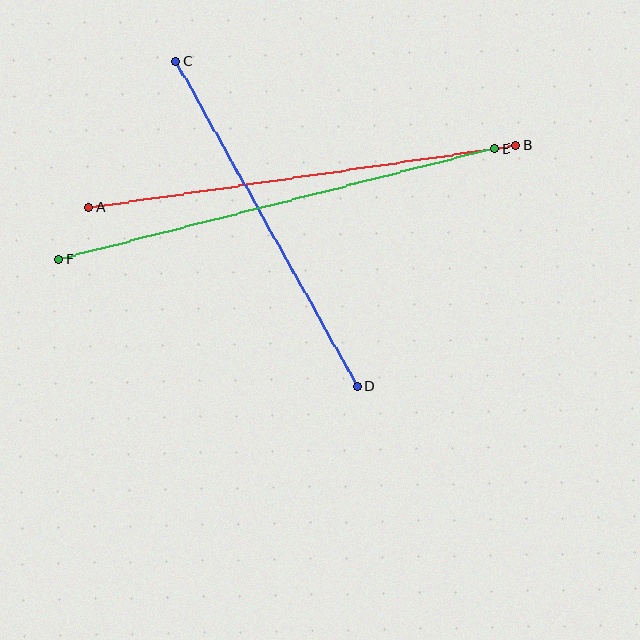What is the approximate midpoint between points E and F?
The midpoint is at approximately (277, 204) pixels.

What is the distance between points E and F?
The distance is approximately 450 pixels.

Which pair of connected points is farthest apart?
Points E and F are farthest apart.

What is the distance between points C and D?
The distance is approximately 373 pixels.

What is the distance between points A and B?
The distance is approximately 431 pixels.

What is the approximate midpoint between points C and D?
The midpoint is at approximately (267, 224) pixels.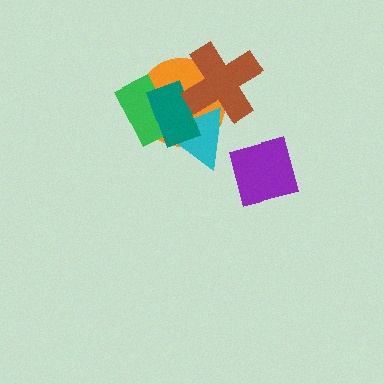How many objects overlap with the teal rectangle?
4 objects overlap with the teal rectangle.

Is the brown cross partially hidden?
No, no other shape covers it.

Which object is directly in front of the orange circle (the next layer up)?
The green rectangle is directly in front of the orange circle.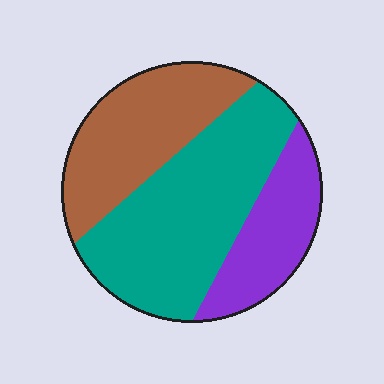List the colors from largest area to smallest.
From largest to smallest: teal, brown, purple.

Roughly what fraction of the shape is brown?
Brown covers 31% of the shape.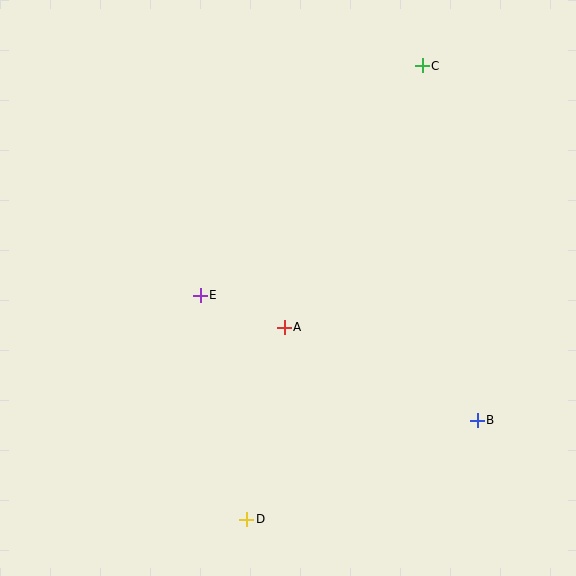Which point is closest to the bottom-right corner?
Point B is closest to the bottom-right corner.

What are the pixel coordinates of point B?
Point B is at (477, 420).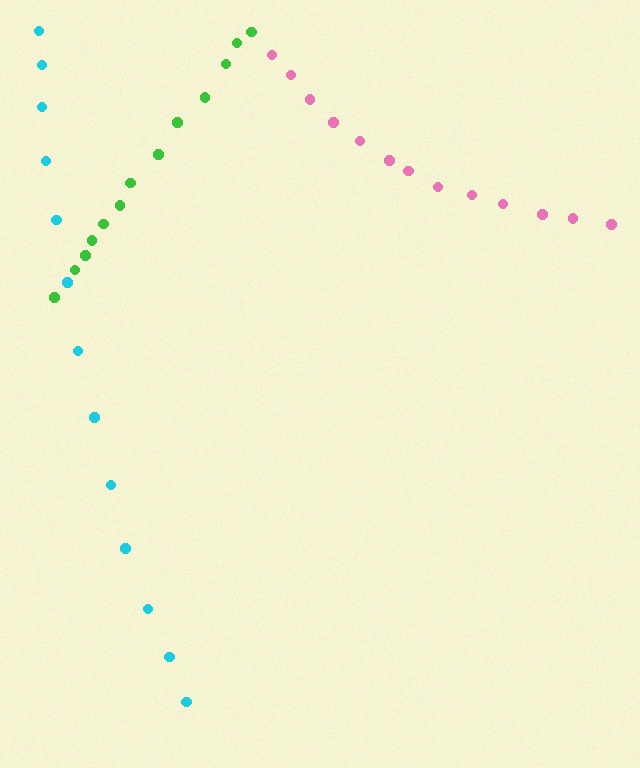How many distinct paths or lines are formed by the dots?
There are 3 distinct paths.